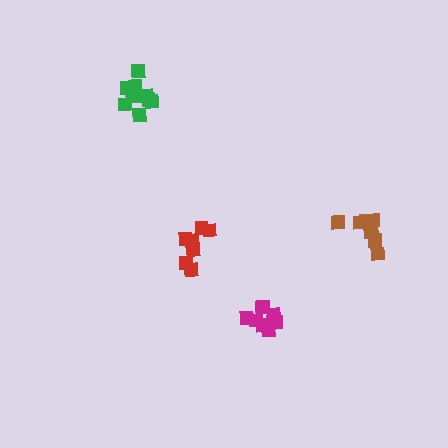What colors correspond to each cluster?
The clusters are colored: green, red, brown, magenta.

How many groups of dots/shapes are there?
There are 4 groups.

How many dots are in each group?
Group 1: 11 dots, Group 2: 7 dots, Group 3: 8 dots, Group 4: 9 dots (35 total).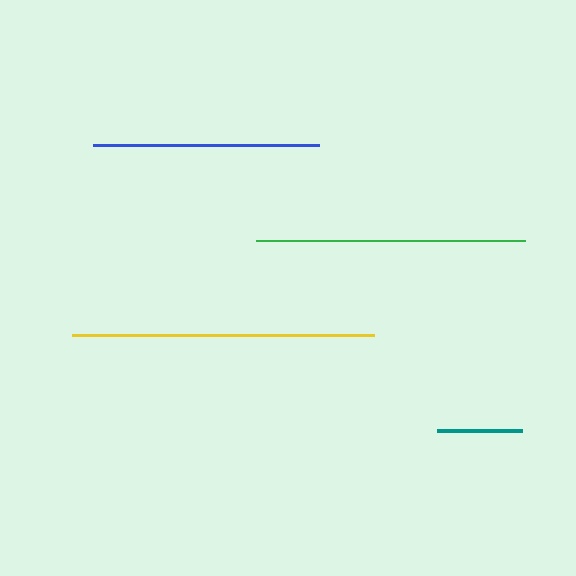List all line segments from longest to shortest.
From longest to shortest: yellow, green, blue, teal.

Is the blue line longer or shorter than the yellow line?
The yellow line is longer than the blue line.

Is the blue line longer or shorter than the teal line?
The blue line is longer than the teal line.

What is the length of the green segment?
The green segment is approximately 268 pixels long.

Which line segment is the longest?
The yellow line is the longest at approximately 303 pixels.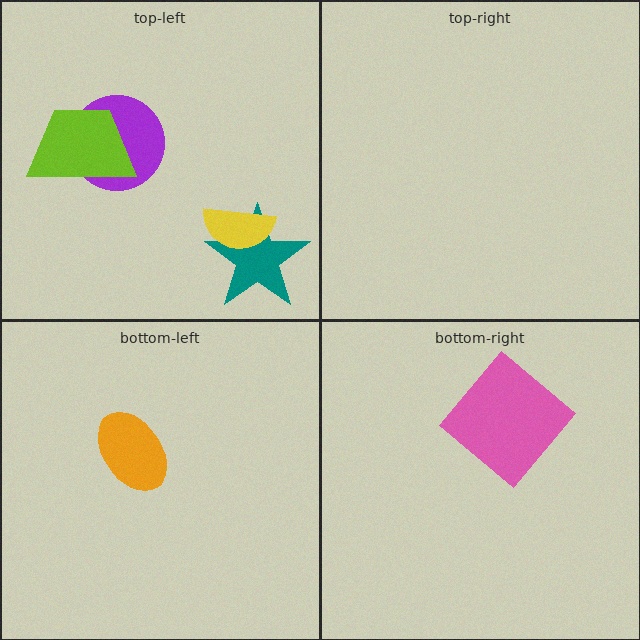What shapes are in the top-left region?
The teal star, the purple circle, the yellow semicircle, the lime trapezoid.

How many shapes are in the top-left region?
4.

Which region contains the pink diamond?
The bottom-right region.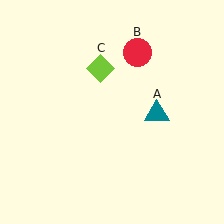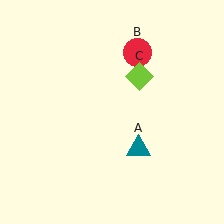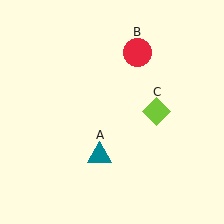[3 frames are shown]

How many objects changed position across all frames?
2 objects changed position: teal triangle (object A), lime diamond (object C).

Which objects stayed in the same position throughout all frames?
Red circle (object B) remained stationary.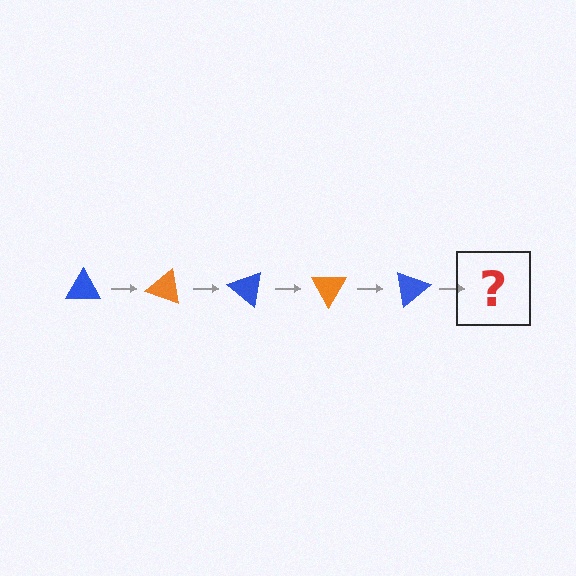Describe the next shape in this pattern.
It should be an orange triangle, rotated 100 degrees from the start.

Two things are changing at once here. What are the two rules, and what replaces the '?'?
The two rules are that it rotates 20 degrees each step and the color cycles through blue and orange. The '?' should be an orange triangle, rotated 100 degrees from the start.